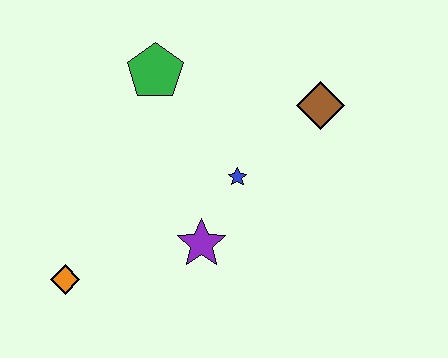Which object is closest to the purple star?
The blue star is closest to the purple star.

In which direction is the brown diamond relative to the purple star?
The brown diamond is above the purple star.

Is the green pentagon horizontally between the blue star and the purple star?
No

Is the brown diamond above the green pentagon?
No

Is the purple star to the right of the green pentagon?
Yes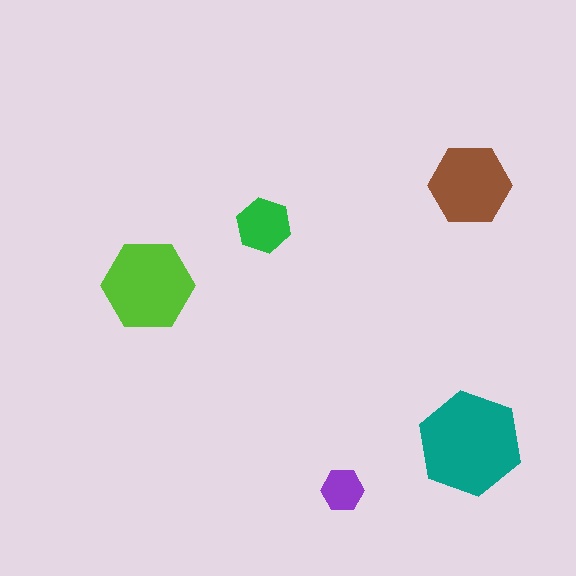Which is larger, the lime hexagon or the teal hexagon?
The teal one.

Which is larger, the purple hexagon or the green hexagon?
The green one.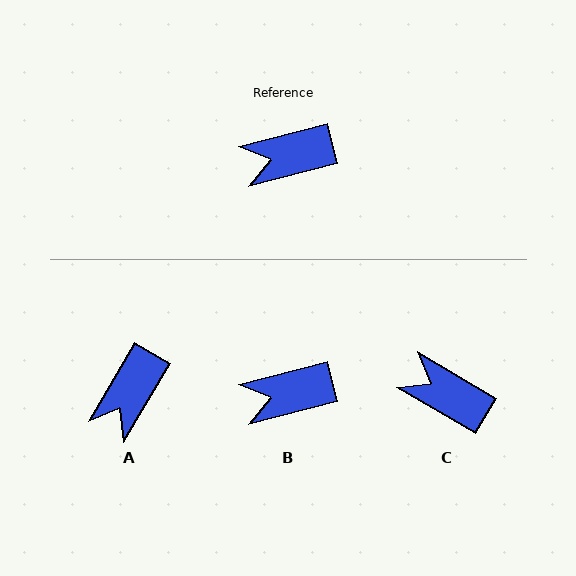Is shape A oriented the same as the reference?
No, it is off by about 45 degrees.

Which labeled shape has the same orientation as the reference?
B.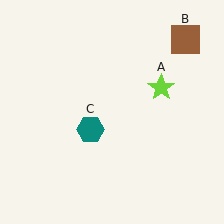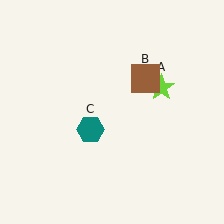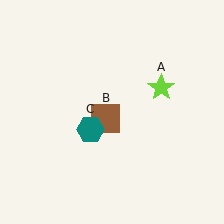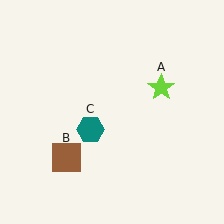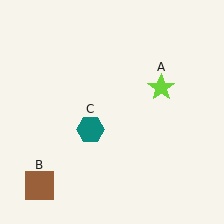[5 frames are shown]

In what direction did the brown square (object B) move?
The brown square (object B) moved down and to the left.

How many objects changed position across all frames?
1 object changed position: brown square (object B).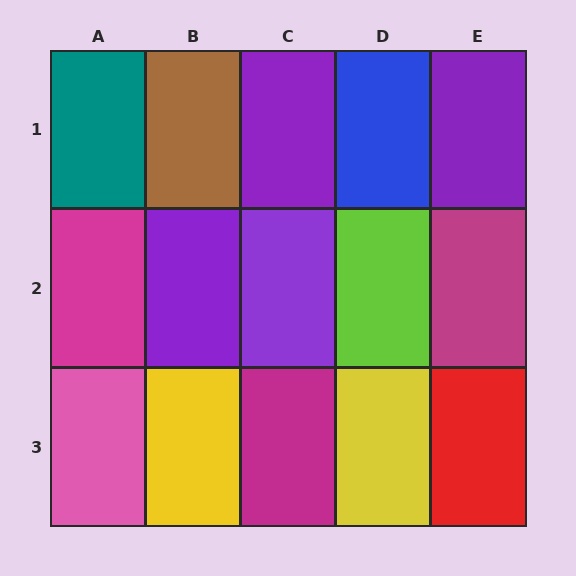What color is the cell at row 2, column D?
Lime.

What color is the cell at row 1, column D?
Blue.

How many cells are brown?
1 cell is brown.